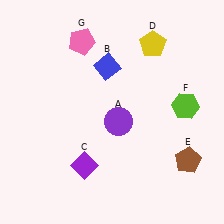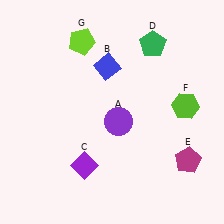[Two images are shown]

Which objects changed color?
D changed from yellow to green. E changed from brown to magenta. G changed from pink to lime.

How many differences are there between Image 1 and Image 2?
There are 3 differences between the two images.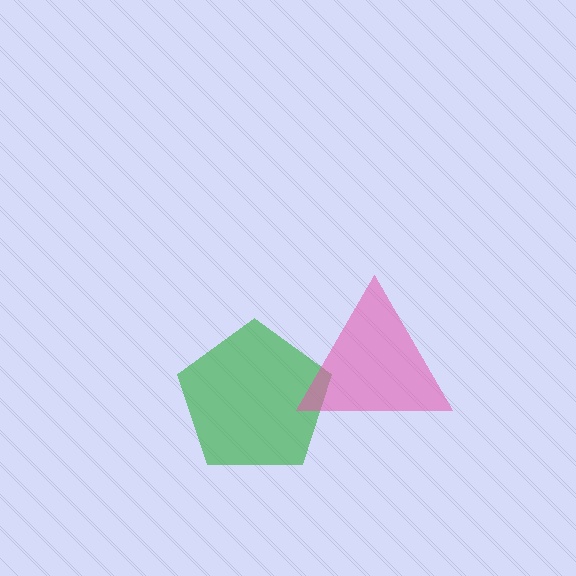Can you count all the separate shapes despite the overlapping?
Yes, there are 2 separate shapes.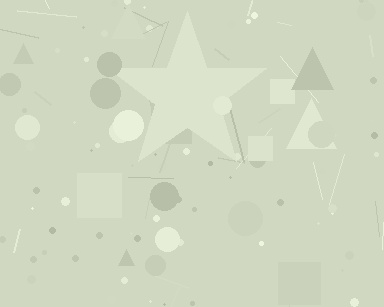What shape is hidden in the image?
A star is hidden in the image.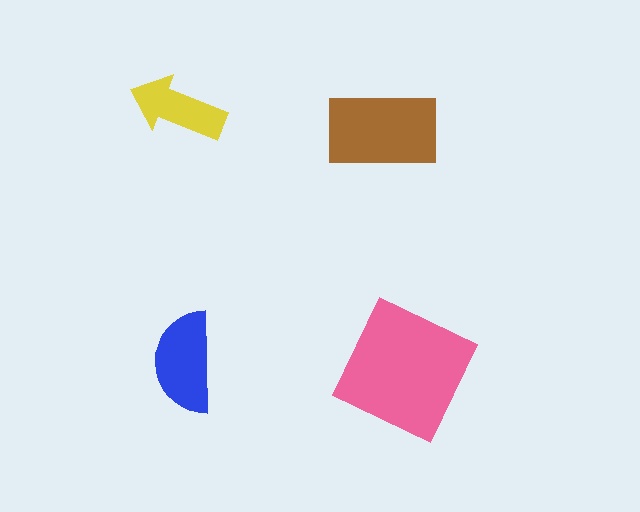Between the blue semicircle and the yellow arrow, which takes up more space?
The blue semicircle.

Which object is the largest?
The pink square.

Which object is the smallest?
The yellow arrow.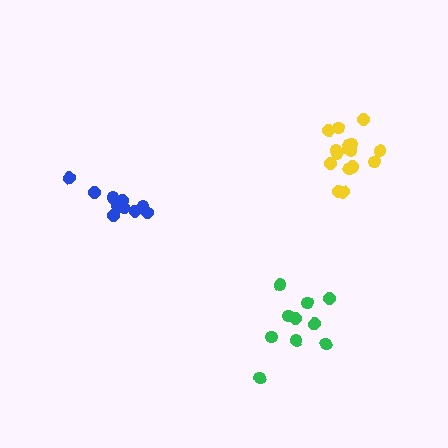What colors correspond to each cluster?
The clusters are colored: green, blue, yellow.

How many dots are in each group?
Group 1: 10 dots, Group 2: 11 dots, Group 3: 16 dots (37 total).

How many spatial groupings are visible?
There are 3 spatial groupings.